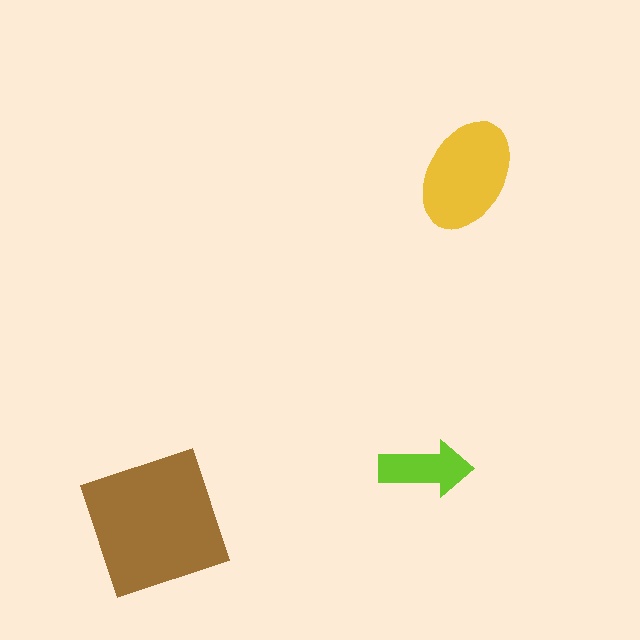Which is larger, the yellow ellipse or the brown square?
The brown square.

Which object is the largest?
The brown square.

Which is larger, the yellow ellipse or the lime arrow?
The yellow ellipse.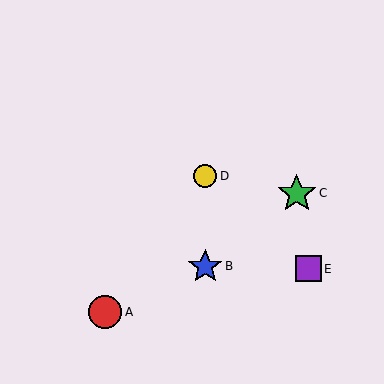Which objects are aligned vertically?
Objects B, D are aligned vertically.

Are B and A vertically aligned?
No, B is at x≈205 and A is at x≈105.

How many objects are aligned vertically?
2 objects (B, D) are aligned vertically.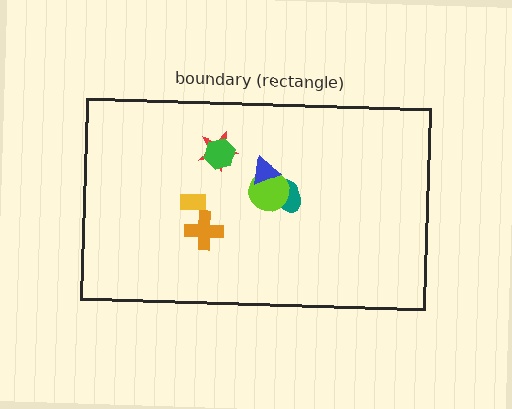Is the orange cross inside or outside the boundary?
Inside.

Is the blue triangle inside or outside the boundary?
Inside.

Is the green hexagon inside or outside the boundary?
Inside.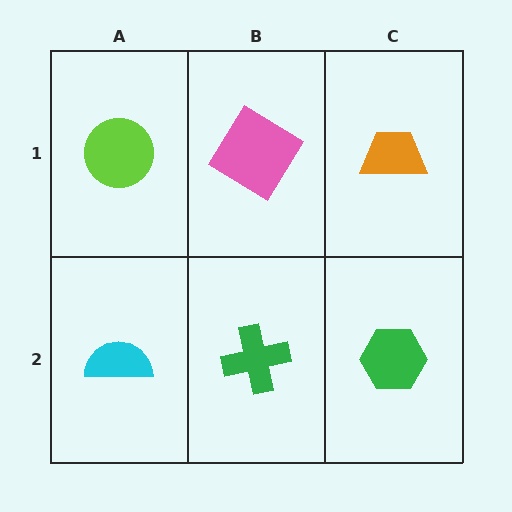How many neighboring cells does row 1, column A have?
2.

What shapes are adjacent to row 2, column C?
An orange trapezoid (row 1, column C), a green cross (row 2, column B).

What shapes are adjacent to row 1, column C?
A green hexagon (row 2, column C), a pink diamond (row 1, column B).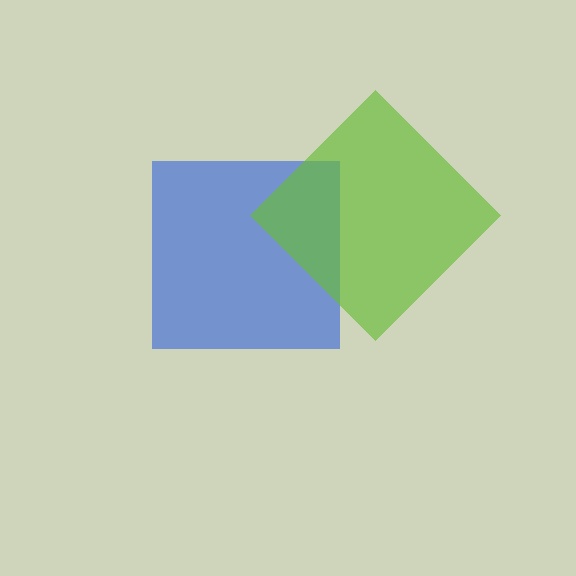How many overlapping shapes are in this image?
There are 2 overlapping shapes in the image.